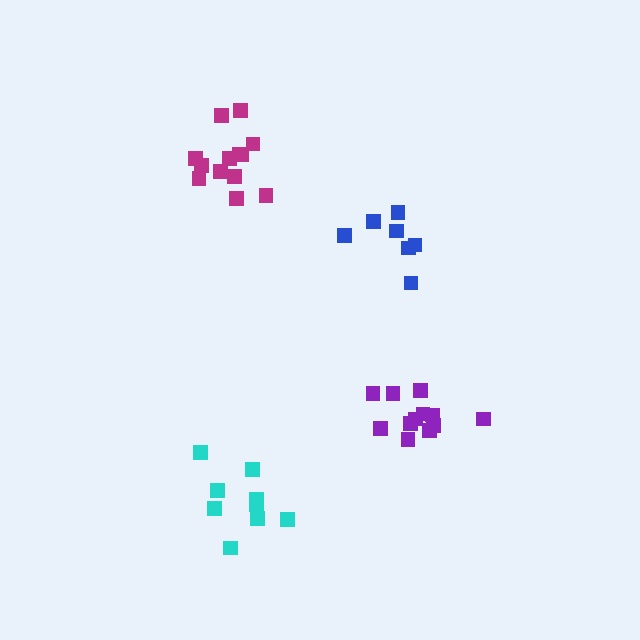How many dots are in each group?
Group 1: 12 dots, Group 2: 7 dots, Group 3: 9 dots, Group 4: 13 dots (41 total).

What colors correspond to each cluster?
The clusters are colored: purple, blue, cyan, magenta.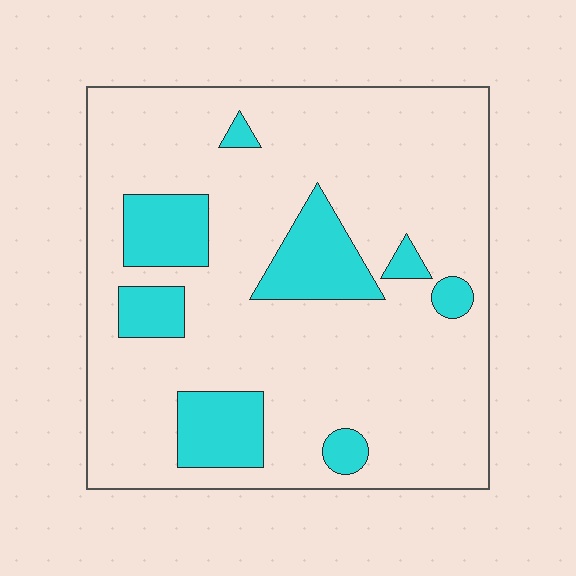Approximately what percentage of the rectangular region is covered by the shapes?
Approximately 20%.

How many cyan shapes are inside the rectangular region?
8.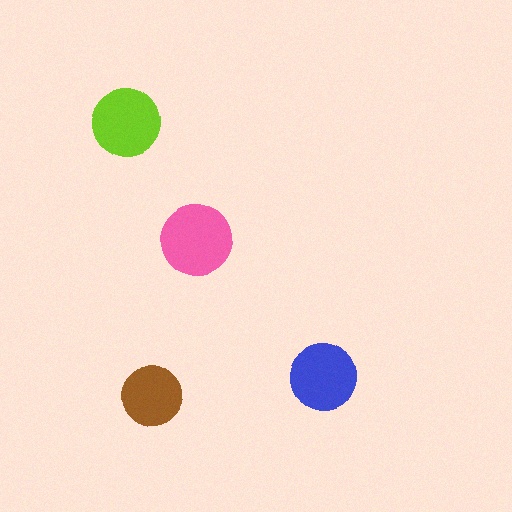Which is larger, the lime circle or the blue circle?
The lime one.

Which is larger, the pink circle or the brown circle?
The pink one.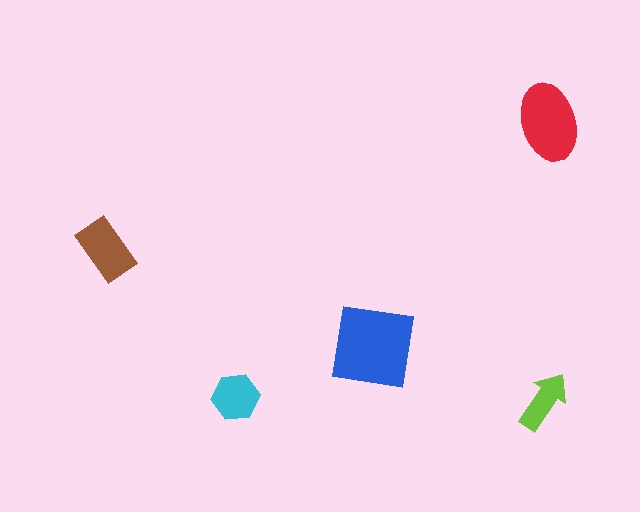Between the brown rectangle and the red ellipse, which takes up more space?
The red ellipse.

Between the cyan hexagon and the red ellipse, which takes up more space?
The red ellipse.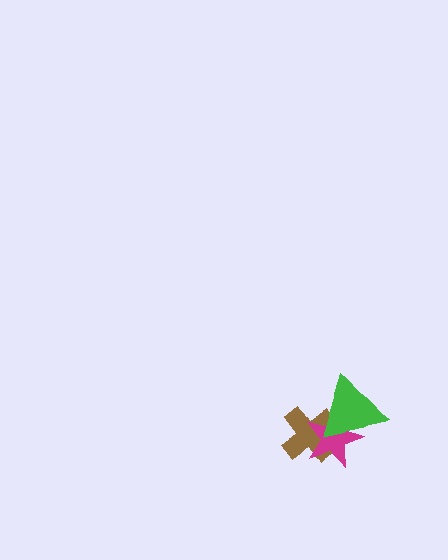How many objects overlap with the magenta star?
2 objects overlap with the magenta star.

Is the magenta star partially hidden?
Yes, it is partially covered by another shape.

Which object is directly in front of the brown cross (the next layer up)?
The magenta star is directly in front of the brown cross.